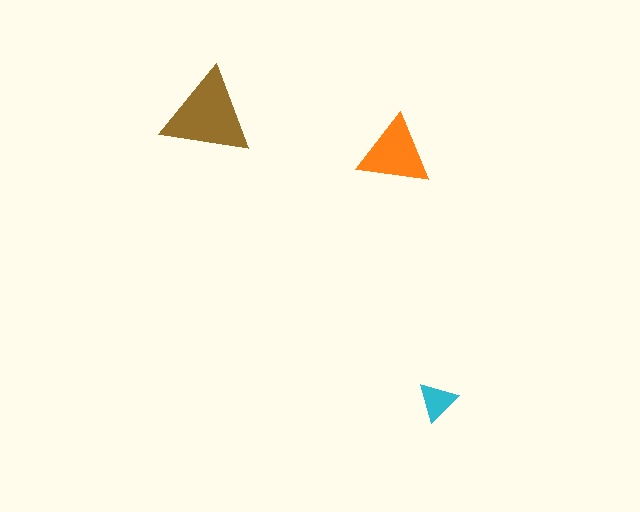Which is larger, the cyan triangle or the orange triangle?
The orange one.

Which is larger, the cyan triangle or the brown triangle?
The brown one.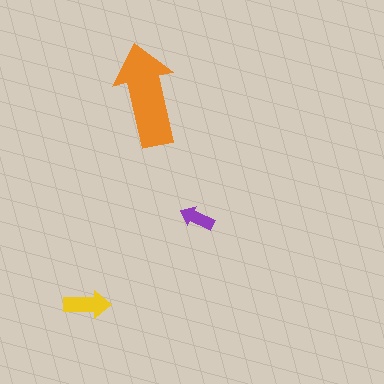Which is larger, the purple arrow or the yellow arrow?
The yellow one.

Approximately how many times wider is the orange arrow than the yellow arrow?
About 2 times wider.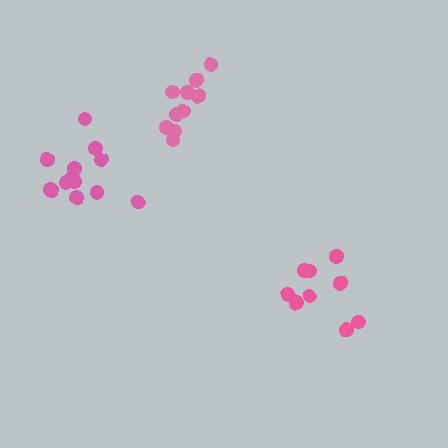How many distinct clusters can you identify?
There are 3 distinct clusters.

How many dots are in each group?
Group 1: 10 dots, Group 2: 13 dots, Group 3: 9 dots (32 total).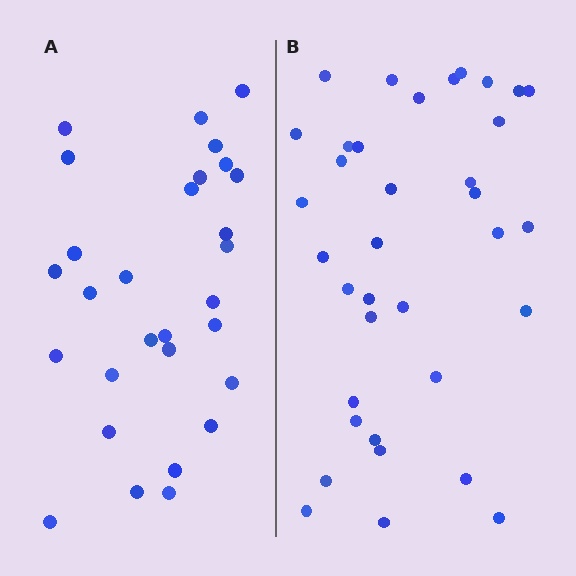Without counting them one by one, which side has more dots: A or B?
Region B (the right region) has more dots.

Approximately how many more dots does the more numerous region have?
Region B has roughly 8 or so more dots than region A.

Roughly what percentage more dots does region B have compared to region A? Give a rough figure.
About 25% more.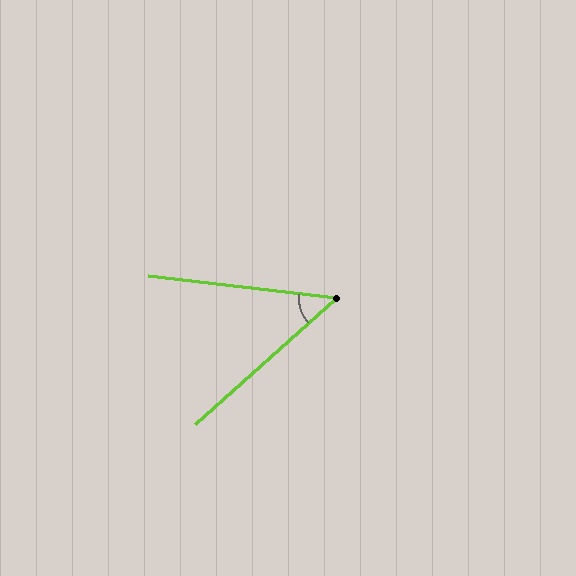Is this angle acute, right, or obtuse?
It is acute.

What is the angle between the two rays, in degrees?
Approximately 49 degrees.